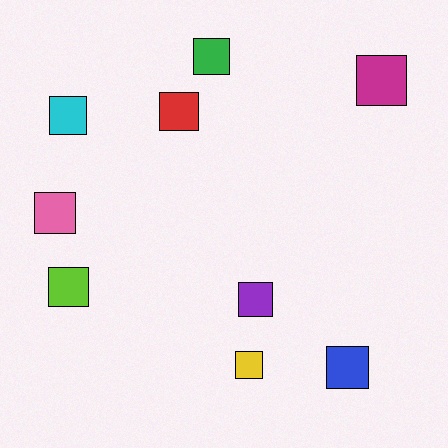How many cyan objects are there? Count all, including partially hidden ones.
There is 1 cyan object.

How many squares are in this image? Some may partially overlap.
There are 9 squares.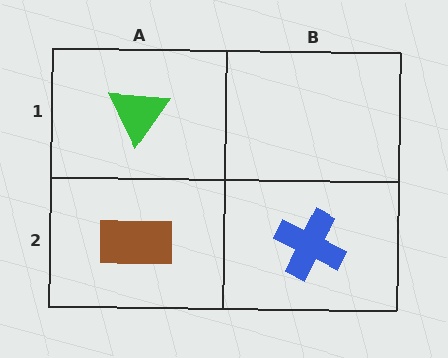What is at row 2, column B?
A blue cross.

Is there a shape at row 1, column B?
No, that cell is empty.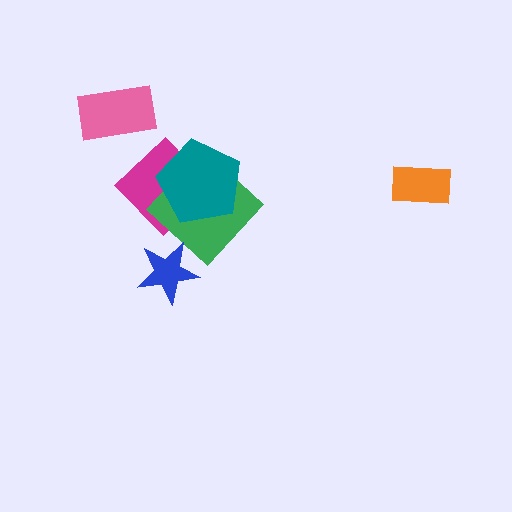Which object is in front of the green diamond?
The teal pentagon is in front of the green diamond.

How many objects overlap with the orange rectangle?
0 objects overlap with the orange rectangle.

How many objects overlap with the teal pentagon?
2 objects overlap with the teal pentagon.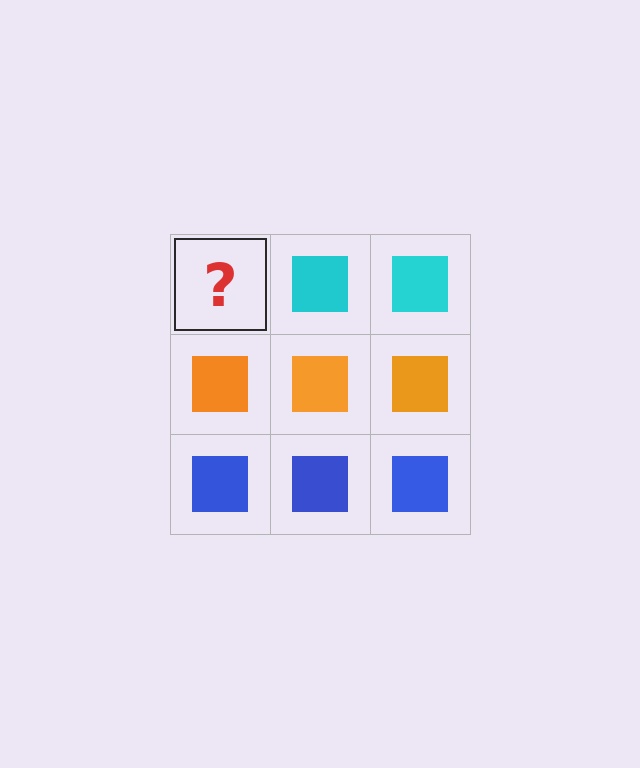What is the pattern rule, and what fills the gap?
The rule is that each row has a consistent color. The gap should be filled with a cyan square.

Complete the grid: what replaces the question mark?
The question mark should be replaced with a cyan square.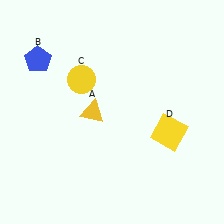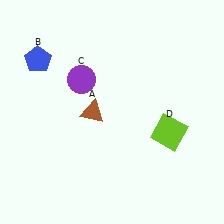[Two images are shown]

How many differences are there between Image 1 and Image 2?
There are 3 differences between the two images.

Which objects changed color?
A changed from yellow to brown. C changed from yellow to purple. D changed from yellow to lime.